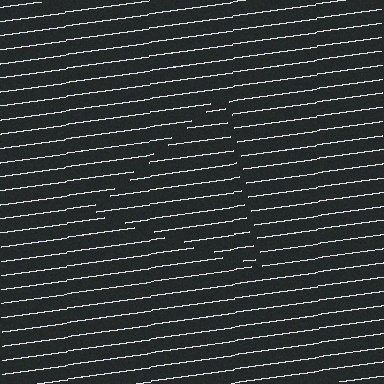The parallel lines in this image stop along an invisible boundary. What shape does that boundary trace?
An illusory triangle. The interior of the shape contains the same grating, shifted by half a period — the contour is defined by the phase discontinuity where line-ends from the inner and outer gratings abut.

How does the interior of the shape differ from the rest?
The interior of the shape contains the same grating, shifted by half a period — the contour is defined by the phase discontinuity where line-ends from the inner and outer gratings abut.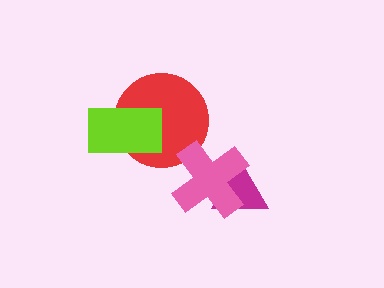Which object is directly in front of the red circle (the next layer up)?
The pink cross is directly in front of the red circle.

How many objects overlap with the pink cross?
2 objects overlap with the pink cross.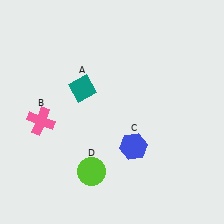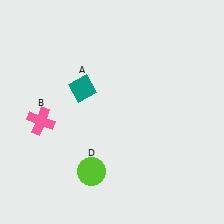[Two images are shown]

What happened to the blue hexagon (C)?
The blue hexagon (C) was removed in Image 2. It was in the bottom-right area of Image 1.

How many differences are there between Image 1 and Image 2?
There is 1 difference between the two images.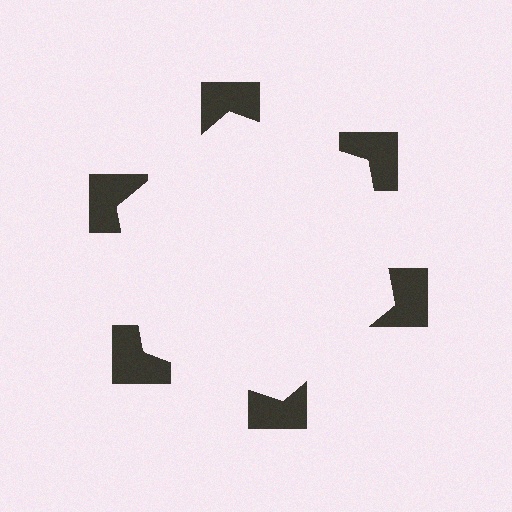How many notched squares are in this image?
There are 6 — one at each vertex of the illusory hexagon.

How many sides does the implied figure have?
6 sides.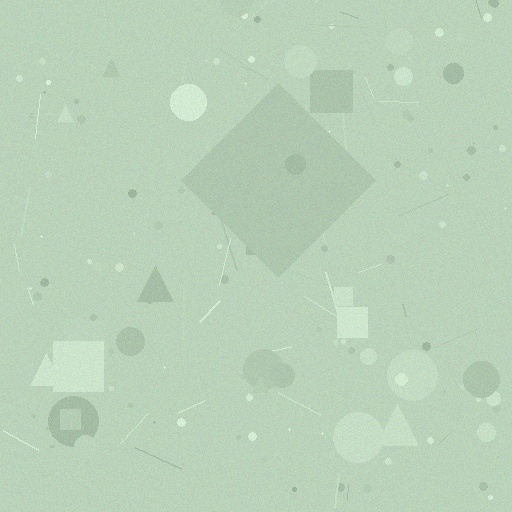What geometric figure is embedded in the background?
A diamond is embedded in the background.